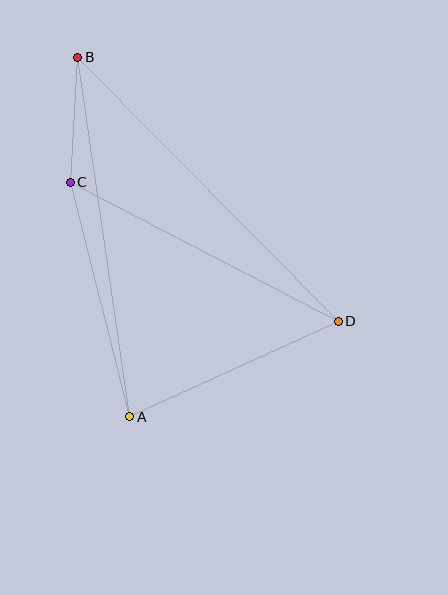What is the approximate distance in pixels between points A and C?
The distance between A and C is approximately 242 pixels.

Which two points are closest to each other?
Points B and C are closest to each other.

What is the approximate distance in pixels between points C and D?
The distance between C and D is approximately 302 pixels.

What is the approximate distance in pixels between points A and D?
The distance between A and D is approximately 230 pixels.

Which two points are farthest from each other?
Points B and D are farthest from each other.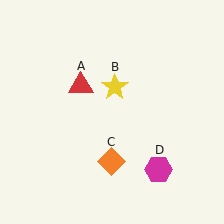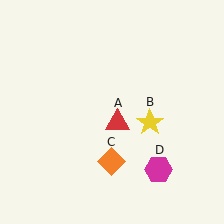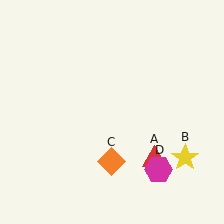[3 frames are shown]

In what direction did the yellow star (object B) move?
The yellow star (object B) moved down and to the right.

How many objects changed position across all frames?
2 objects changed position: red triangle (object A), yellow star (object B).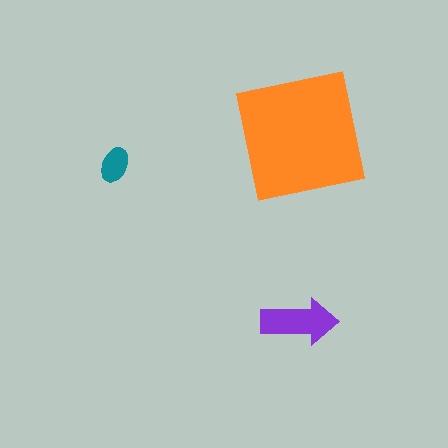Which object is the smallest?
The teal ellipse.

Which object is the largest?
The orange square.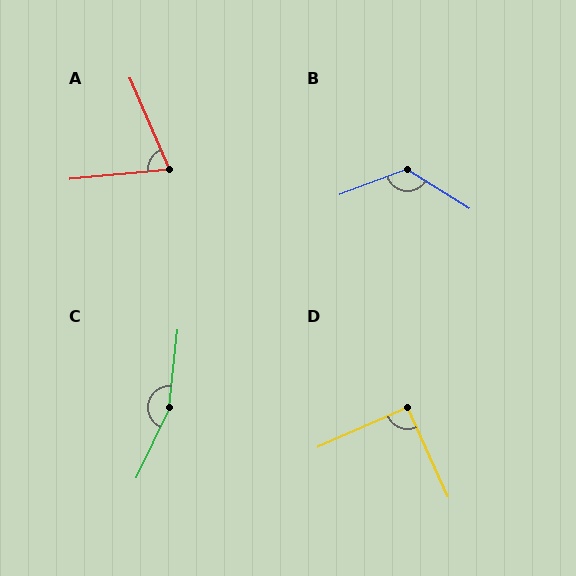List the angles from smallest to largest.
A (72°), D (91°), B (127°), C (161°).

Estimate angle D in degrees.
Approximately 91 degrees.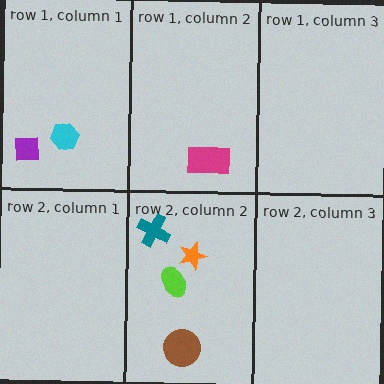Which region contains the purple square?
The row 1, column 1 region.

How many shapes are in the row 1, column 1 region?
2.